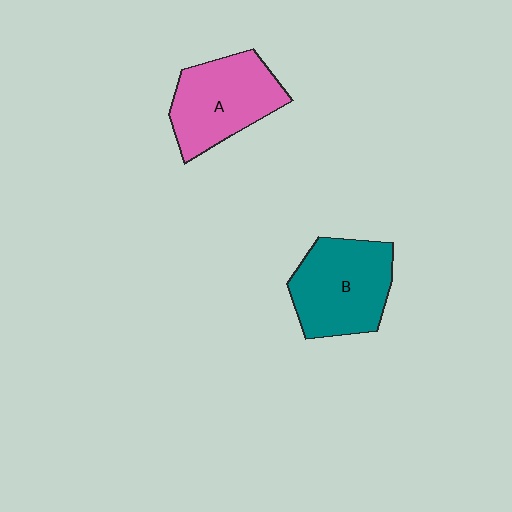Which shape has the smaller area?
Shape A (pink).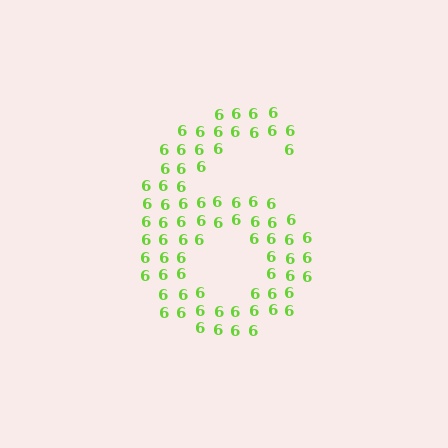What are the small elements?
The small elements are digit 6's.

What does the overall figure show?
The overall figure shows the digit 6.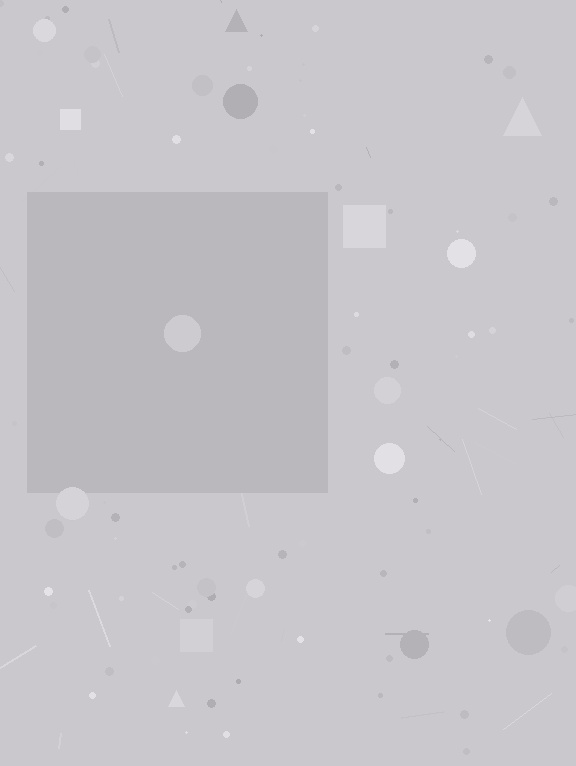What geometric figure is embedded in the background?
A square is embedded in the background.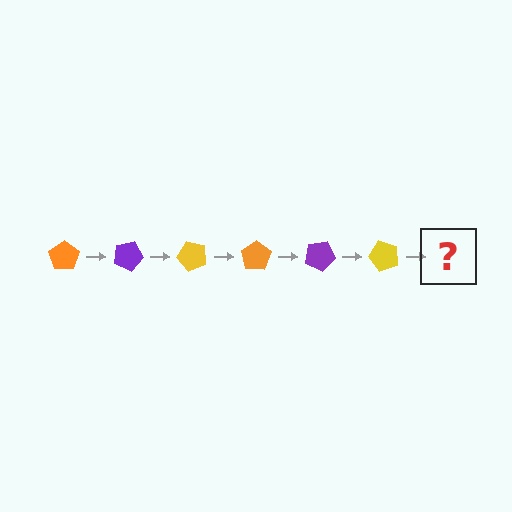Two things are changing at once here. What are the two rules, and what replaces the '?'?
The two rules are that it rotates 25 degrees each step and the color cycles through orange, purple, and yellow. The '?' should be an orange pentagon, rotated 150 degrees from the start.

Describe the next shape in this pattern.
It should be an orange pentagon, rotated 150 degrees from the start.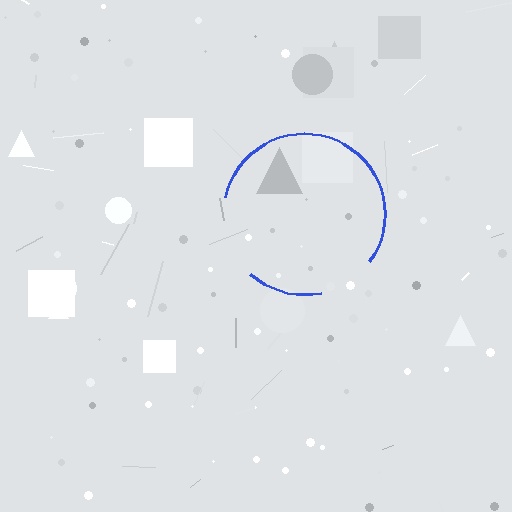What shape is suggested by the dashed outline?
The dashed outline suggests a circle.